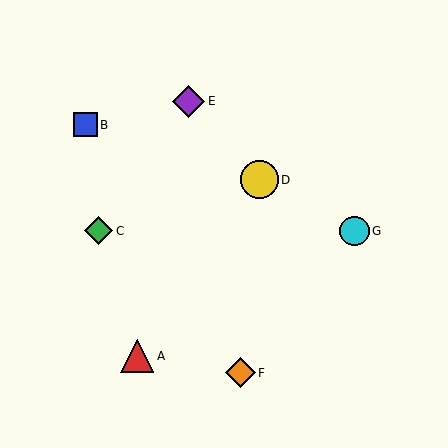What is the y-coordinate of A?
Object A is at y≈356.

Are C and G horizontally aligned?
Yes, both are at y≈231.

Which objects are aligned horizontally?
Objects C, G are aligned horizontally.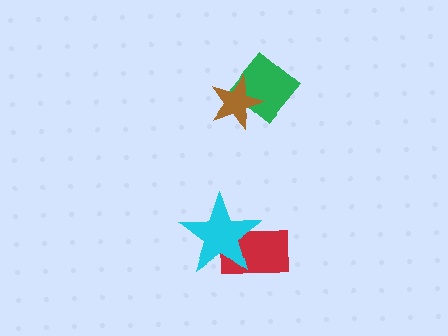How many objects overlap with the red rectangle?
1 object overlaps with the red rectangle.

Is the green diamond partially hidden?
Yes, it is partially covered by another shape.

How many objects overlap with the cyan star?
1 object overlaps with the cyan star.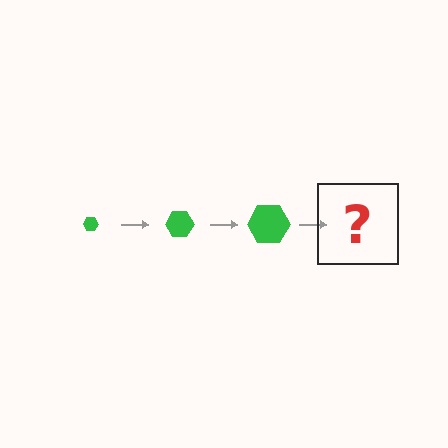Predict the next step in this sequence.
The next step is a green hexagon, larger than the previous one.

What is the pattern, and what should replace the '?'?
The pattern is that the hexagon gets progressively larger each step. The '?' should be a green hexagon, larger than the previous one.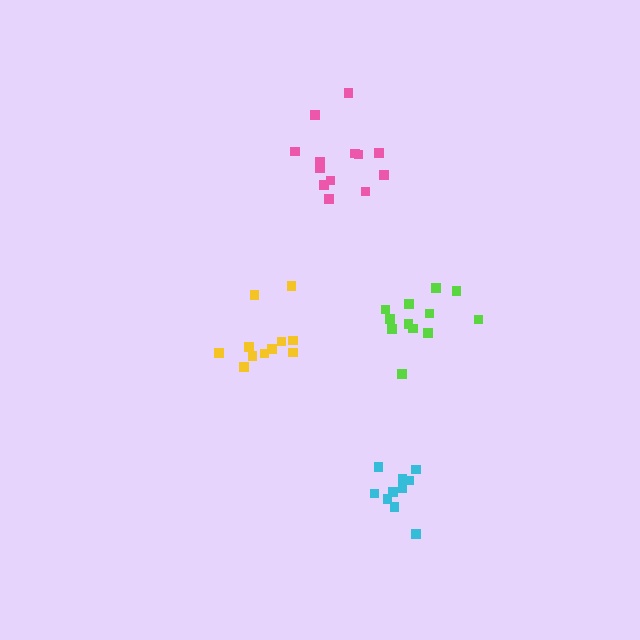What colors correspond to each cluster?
The clusters are colored: cyan, pink, lime, yellow.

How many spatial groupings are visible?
There are 4 spatial groupings.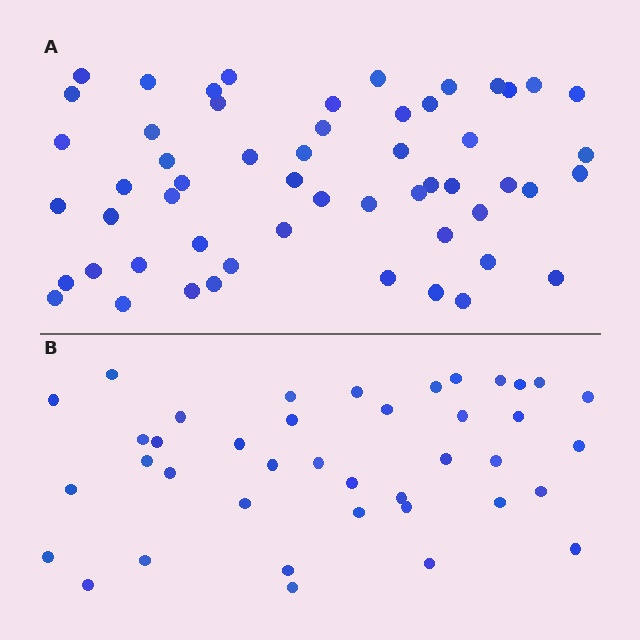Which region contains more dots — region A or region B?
Region A (the top region) has more dots.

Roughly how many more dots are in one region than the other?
Region A has approximately 15 more dots than region B.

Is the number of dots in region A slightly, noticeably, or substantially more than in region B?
Region A has noticeably more, but not dramatically so. The ratio is roughly 1.4 to 1.